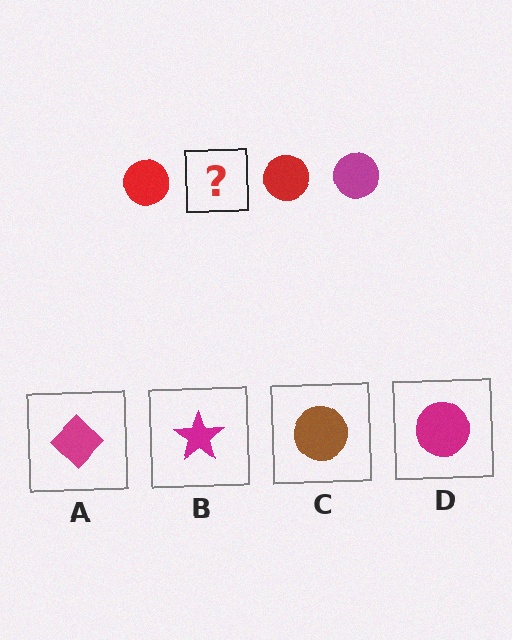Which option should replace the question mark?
Option D.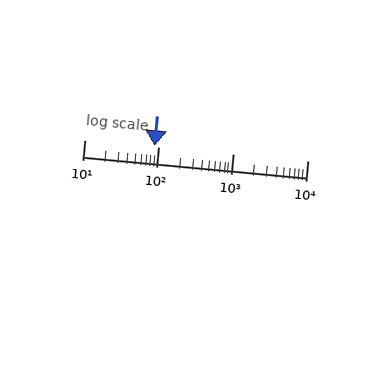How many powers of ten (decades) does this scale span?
The scale spans 3 decades, from 10 to 10000.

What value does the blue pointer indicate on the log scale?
The pointer indicates approximately 89.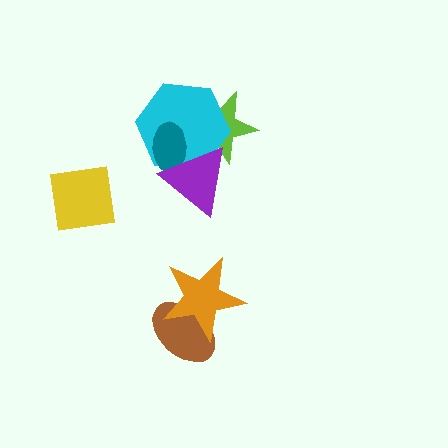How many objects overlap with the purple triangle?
3 objects overlap with the purple triangle.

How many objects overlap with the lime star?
3 objects overlap with the lime star.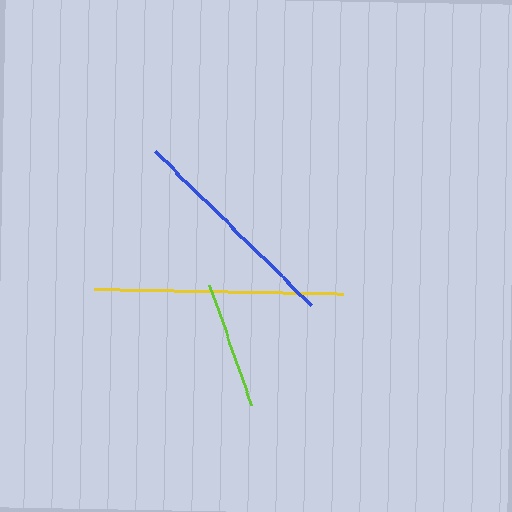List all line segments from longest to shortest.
From longest to shortest: yellow, blue, lime.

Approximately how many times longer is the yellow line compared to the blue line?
The yellow line is approximately 1.1 times the length of the blue line.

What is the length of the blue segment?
The blue segment is approximately 220 pixels long.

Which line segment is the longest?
The yellow line is the longest at approximately 249 pixels.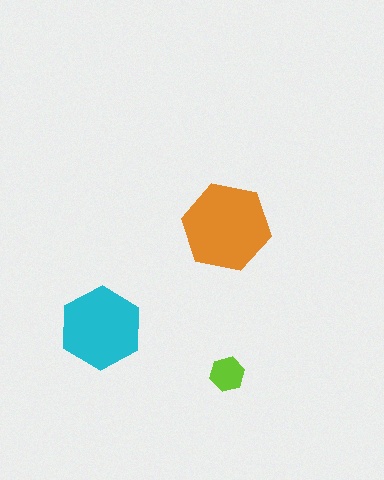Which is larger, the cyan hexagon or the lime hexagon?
The cyan one.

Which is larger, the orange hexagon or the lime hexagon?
The orange one.